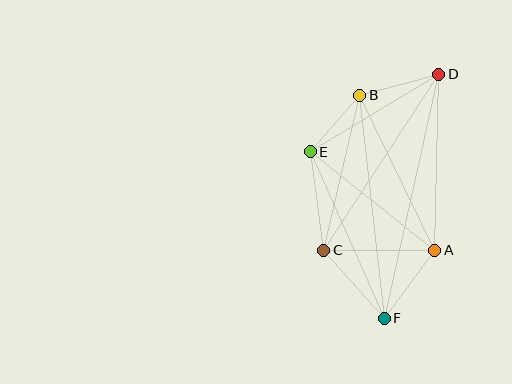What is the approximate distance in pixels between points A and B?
The distance between A and B is approximately 172 pixels.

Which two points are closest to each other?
Points B and E are closest to each other.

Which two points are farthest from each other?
Points D and F are farthest from each other.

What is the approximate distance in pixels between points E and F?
The distance between E and F is approximately 182 pixels.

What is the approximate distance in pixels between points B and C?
The distance between B and C is approximately 159 pixels.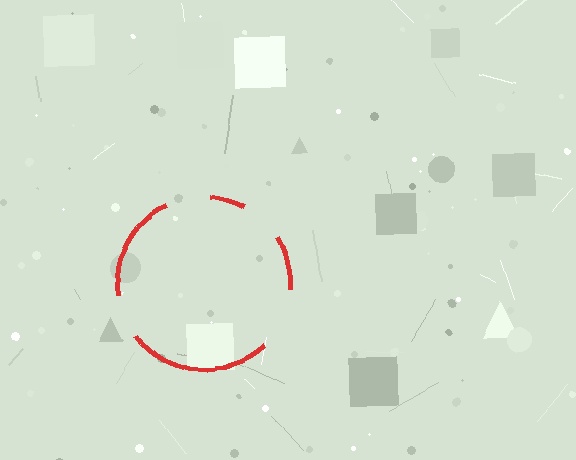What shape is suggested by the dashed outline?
The dashed outline suggests a circle.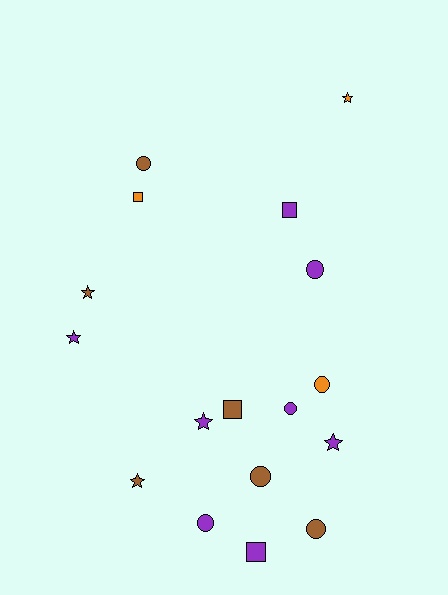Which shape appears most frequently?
Circle, with 7 objects.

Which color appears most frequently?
Purple, with 8 objects.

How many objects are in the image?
There are 17 objects.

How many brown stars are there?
There are 2 brown stars.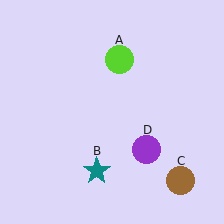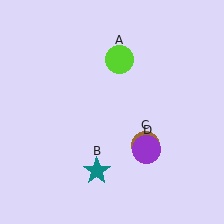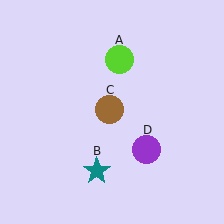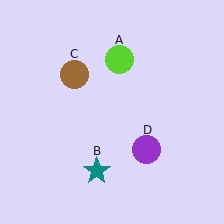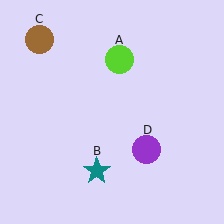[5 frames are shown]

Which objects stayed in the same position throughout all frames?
Lime circle (object A) and teal star (object B) and purple circle (object D) remained stationary.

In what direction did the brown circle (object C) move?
The brown circle (object C) moved up and to the left.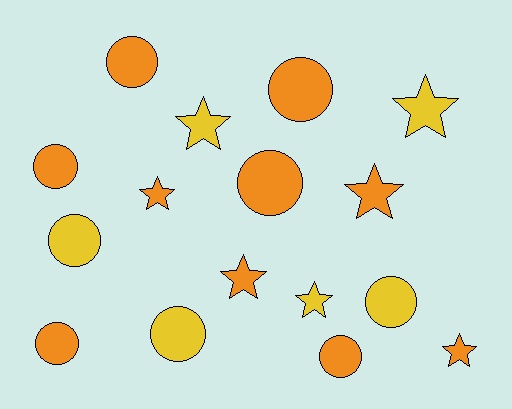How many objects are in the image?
There are 16 objects.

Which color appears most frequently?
Orange, with 10 objects.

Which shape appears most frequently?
Circle, with 9 objects.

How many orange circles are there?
There are 6 orange circles.